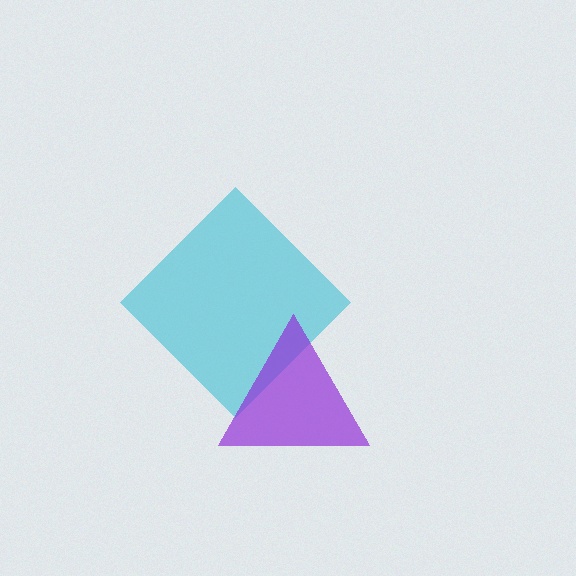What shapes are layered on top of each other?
The layered shapes are: a cyan diamond, a purple triangle.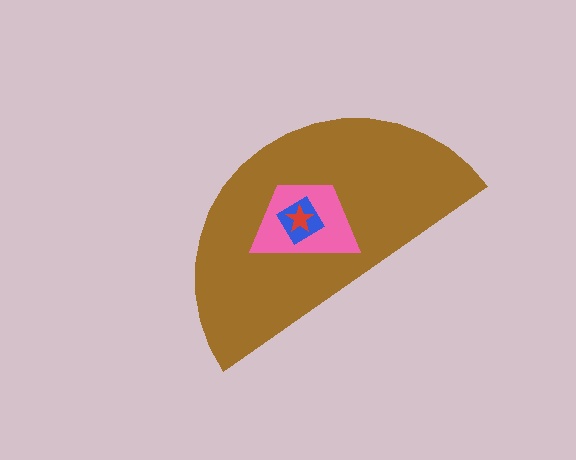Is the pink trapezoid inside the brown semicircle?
Yes.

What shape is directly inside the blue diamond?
The red star.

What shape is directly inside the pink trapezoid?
The blue diamond.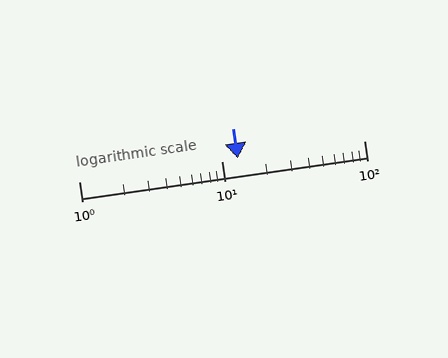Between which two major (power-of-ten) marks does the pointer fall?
The pointer is between 10 and 100.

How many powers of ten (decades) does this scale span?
The scale spans 2 decades, from 1 to 100.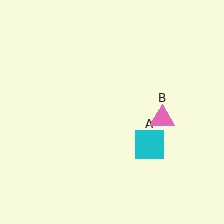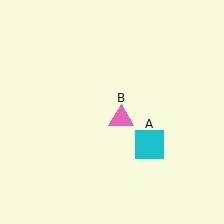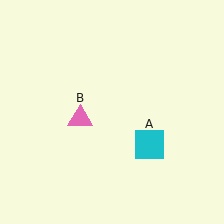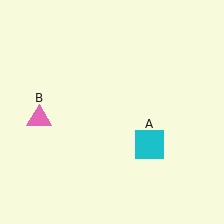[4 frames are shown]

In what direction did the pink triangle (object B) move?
The pink triangle (object B) moved left.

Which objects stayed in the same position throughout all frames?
Cyan square (object A) remained stationary.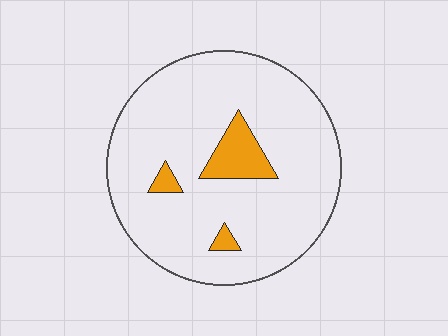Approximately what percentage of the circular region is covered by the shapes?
Approximately 10%.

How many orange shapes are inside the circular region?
3.